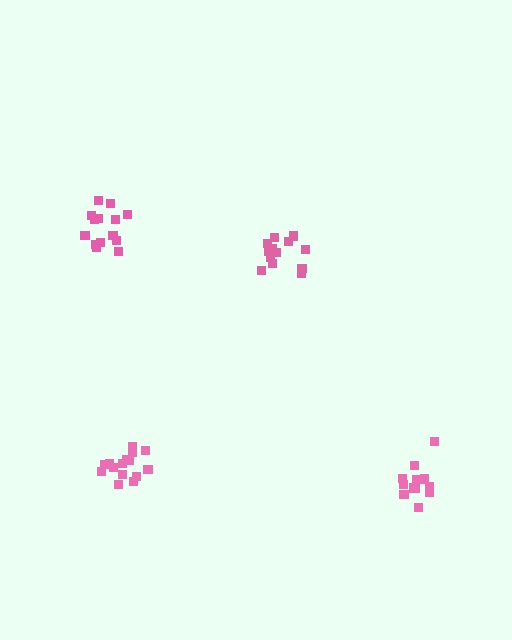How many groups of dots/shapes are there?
There are 4 groups.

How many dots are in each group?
Group 1: 14 dots, Group 2: 13 dots, Group 3: 12 dots, Group 4: 15 dots (54 total).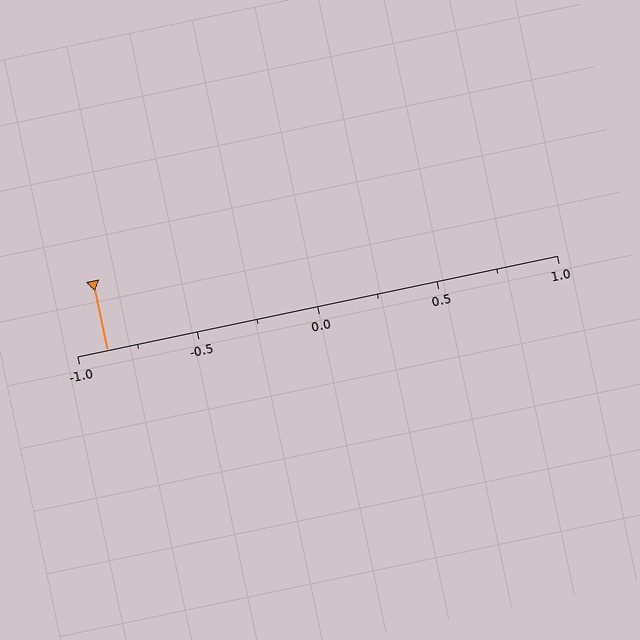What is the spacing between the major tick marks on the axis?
The major ticks are spaced 0.5 apart.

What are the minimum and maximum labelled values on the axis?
The axis runs from -1.0 to 1.0.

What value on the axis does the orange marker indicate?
The marker indicates approximately -0.88.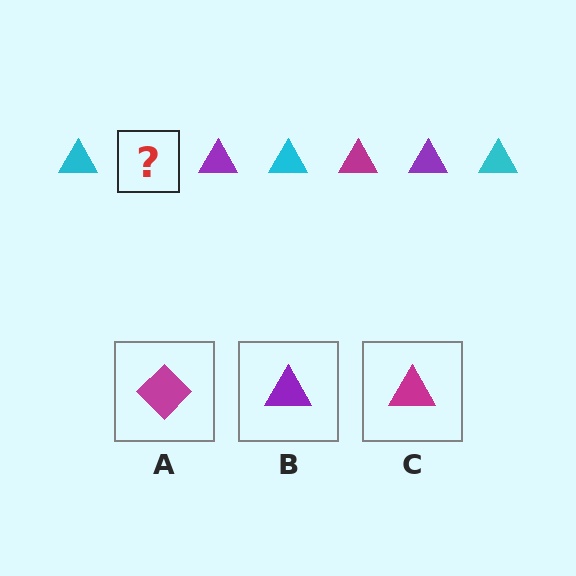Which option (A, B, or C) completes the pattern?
C.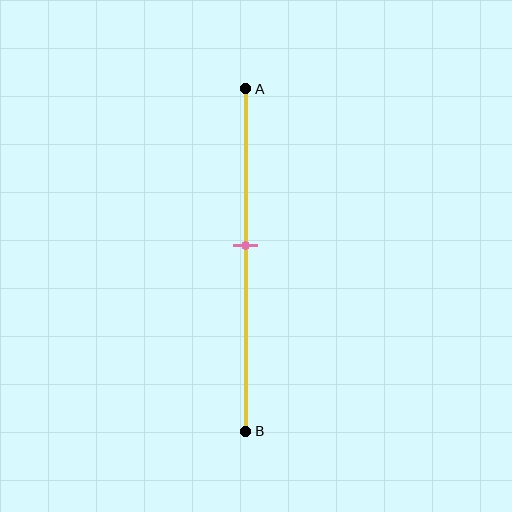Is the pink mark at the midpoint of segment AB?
No, the mark is at about 45% from A, not at the 50% midpoint.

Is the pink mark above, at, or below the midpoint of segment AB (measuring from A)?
The pink mark is above the midpoint of segment AB.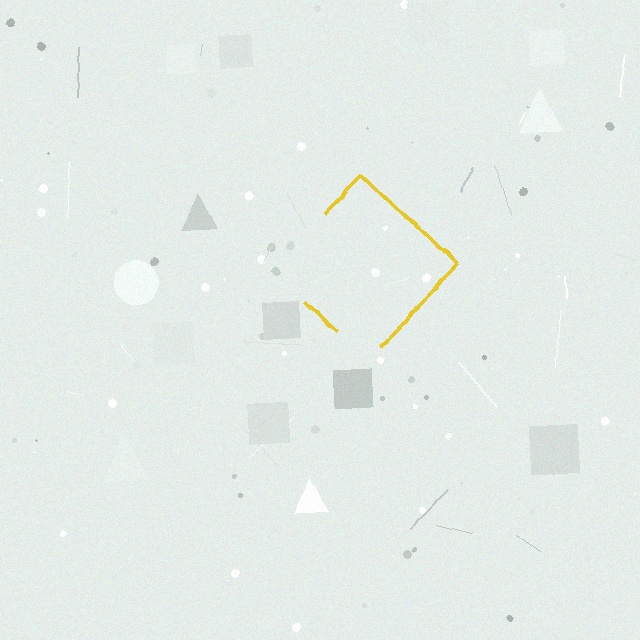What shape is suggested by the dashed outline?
The dashed outline suggests a diamond.